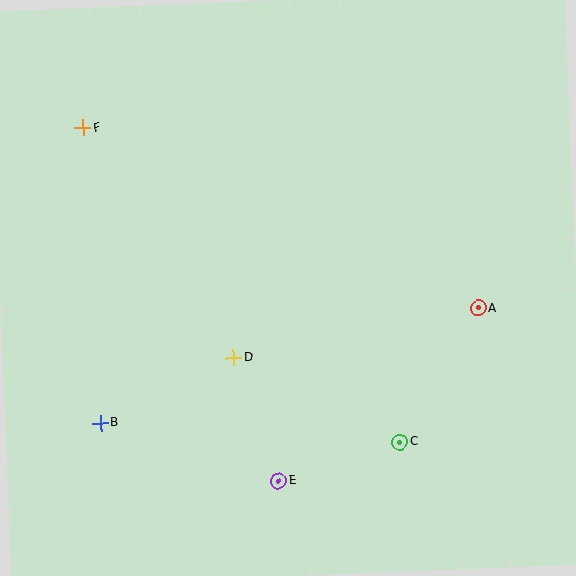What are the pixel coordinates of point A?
Point A is at (478, 308).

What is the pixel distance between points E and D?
The distance between E and D is 131 pixels.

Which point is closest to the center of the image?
Point D at (233, 357) is closest to the center.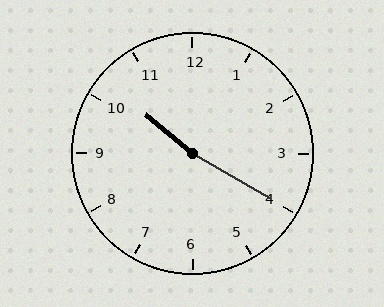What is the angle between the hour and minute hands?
Approximately 170 degrees.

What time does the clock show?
10:20.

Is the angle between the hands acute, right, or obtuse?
It is obtuse.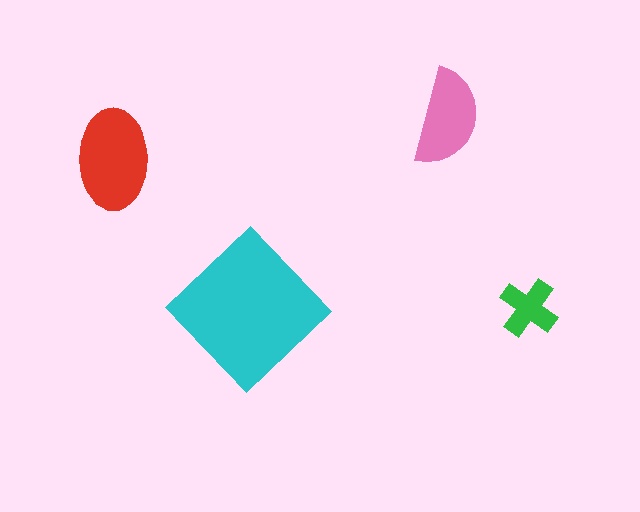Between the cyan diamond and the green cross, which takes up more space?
The cyan diamond.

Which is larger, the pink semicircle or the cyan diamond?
The cyan diamond.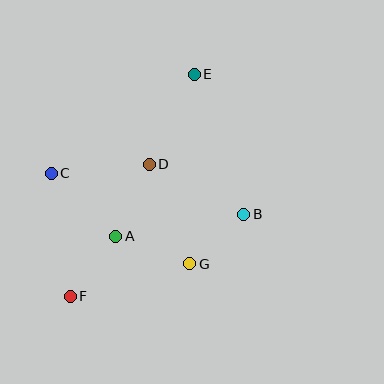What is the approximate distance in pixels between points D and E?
The distance between D and E is approximately 101 pixels.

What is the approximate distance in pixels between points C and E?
The distance between C and E is approximately 174 pixels.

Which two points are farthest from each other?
Points E and F are farthest from each other.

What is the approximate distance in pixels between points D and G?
The distance between D and G is approximately 107 pixels.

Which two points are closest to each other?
Points B and G are closest to each other.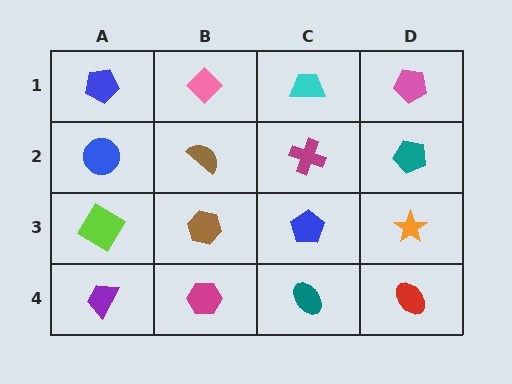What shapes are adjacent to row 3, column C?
A magenta cross (row 2, column C), a teal ellipse (row 4, column C), a brown hexagon (row 3, column B), an orange star (row 3, column D).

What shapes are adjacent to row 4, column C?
A blue pentagon (row 3, column C), a magenta hexagon (row 4, column B), a red ellipse (row 4, column D).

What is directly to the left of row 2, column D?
A magenta cross.